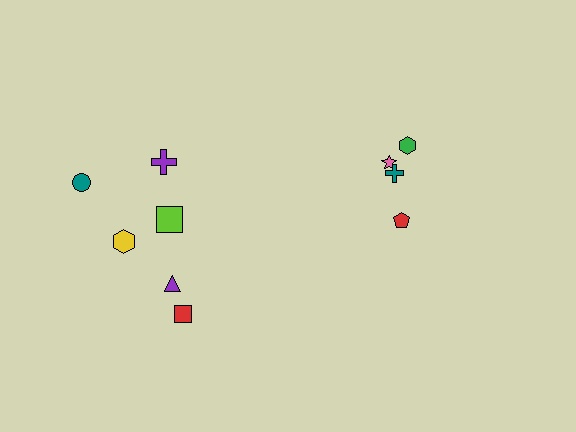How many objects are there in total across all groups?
There are 10 objects.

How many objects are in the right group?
There are 4 objects.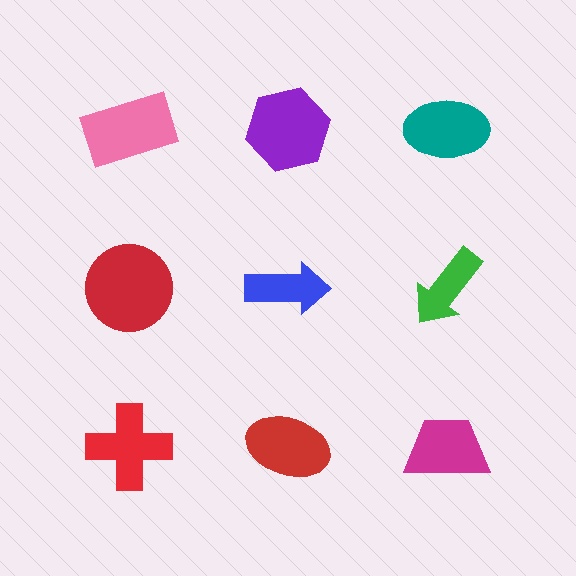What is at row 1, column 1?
A pink rectangle.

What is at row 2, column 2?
A blue arrow.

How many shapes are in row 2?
3 shapes.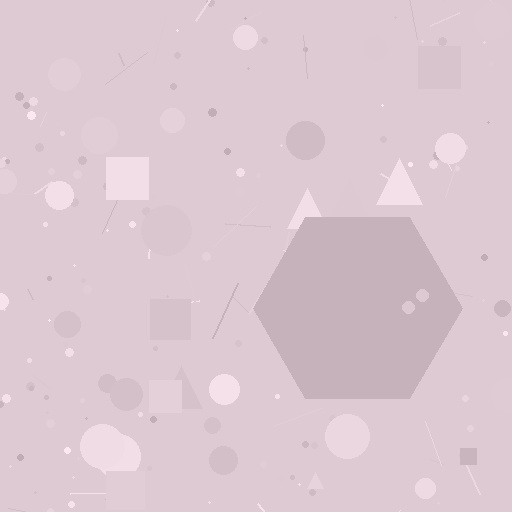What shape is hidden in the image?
A hexagon is hidden in the image.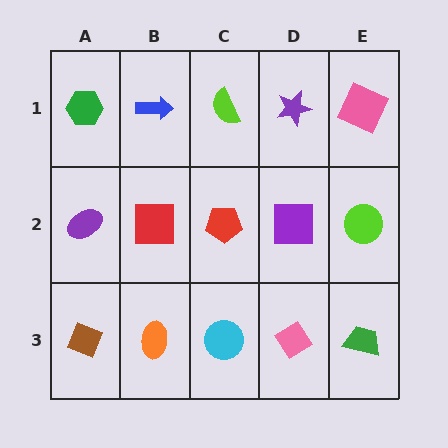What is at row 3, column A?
A brown diamond.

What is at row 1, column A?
A green hexagon.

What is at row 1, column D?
A purple star.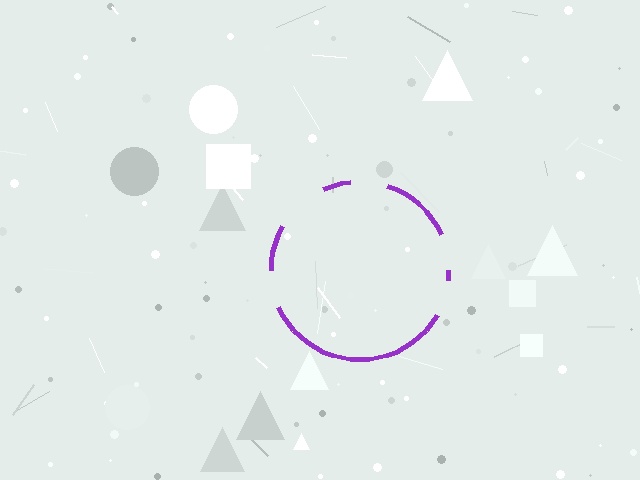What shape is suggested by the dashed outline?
The dashed outline suggests a circle.